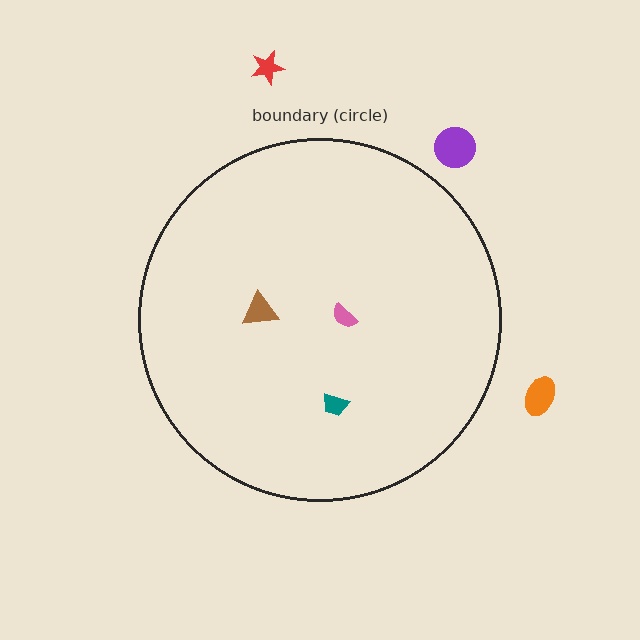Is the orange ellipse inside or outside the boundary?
Outside.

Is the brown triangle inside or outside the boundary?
Inside.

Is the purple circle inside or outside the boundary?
Outside.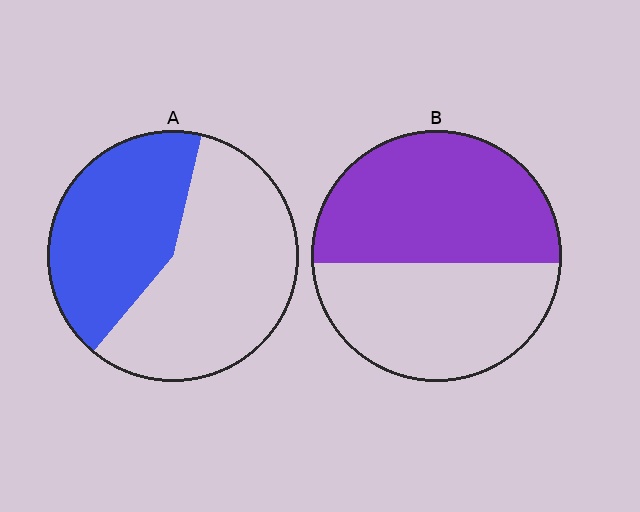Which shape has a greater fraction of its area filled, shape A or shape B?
Shape B.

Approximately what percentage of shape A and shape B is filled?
A is approximately 45% and B is approximately 55%.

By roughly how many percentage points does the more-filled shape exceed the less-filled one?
By roughly 10 percentage points (B over A).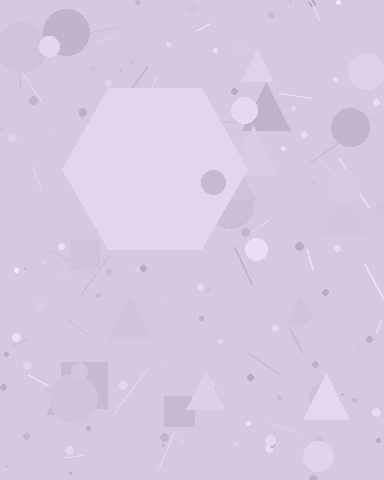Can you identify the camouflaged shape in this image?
The camouflaged shape is a hexagon.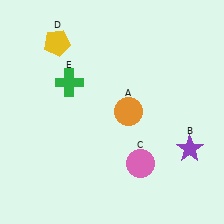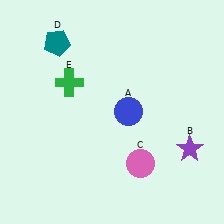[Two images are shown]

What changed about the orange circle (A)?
In Image 1, A is orange. In Image 2, it changed to blue.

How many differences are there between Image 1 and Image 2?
There are 2 differences between the two images.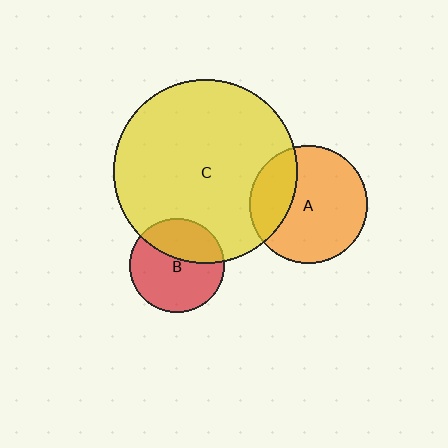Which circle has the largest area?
Circle C (yellow).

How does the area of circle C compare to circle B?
Approximately 3.8 times.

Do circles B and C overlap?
Yes.